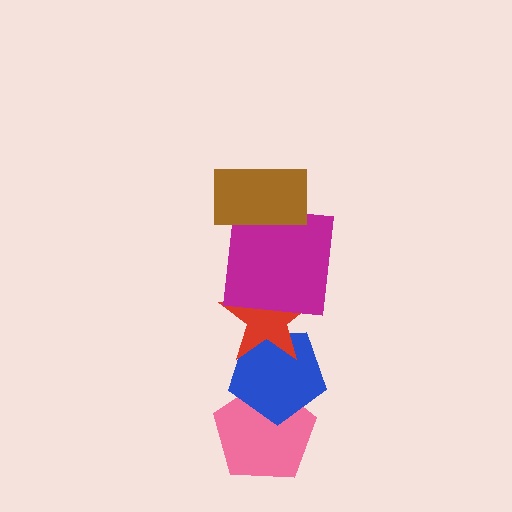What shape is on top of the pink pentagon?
The blue pentagon is on top of the pink pentagon.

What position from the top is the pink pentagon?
The pink pentagon is 5th from the top.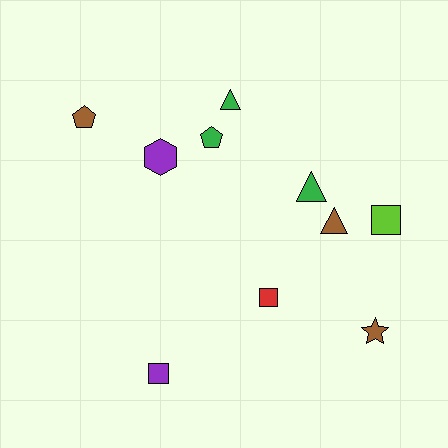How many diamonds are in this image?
There are no diamonds.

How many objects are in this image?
There are 10 objects.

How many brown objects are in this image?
There are 3 brown objects.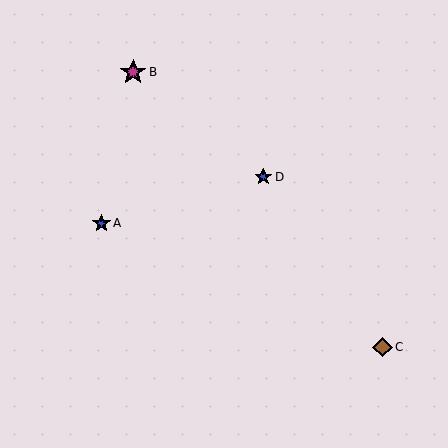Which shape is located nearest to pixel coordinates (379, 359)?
The brown diamond (labeled C) at (382, 347) is nearest to that location.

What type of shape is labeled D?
Shape D is a blue star.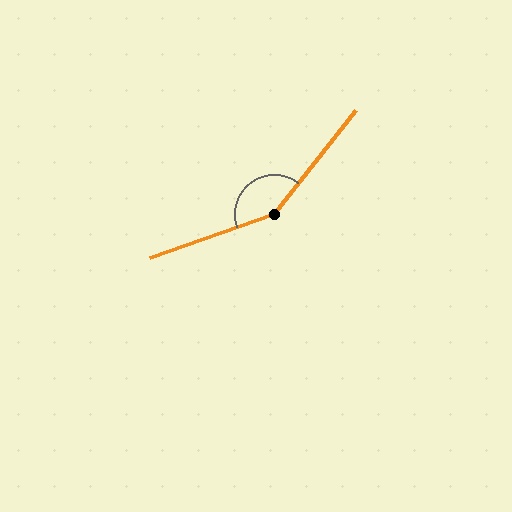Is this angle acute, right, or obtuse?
It is obtuse.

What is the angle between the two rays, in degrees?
Approximately 148 degrees.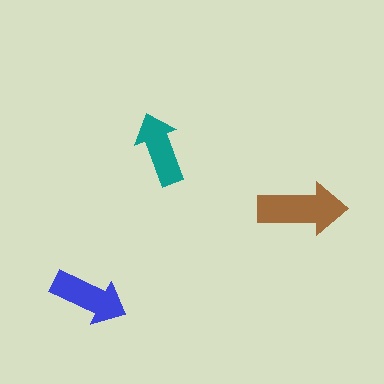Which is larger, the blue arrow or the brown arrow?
The brown one.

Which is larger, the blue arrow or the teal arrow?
The blue one.